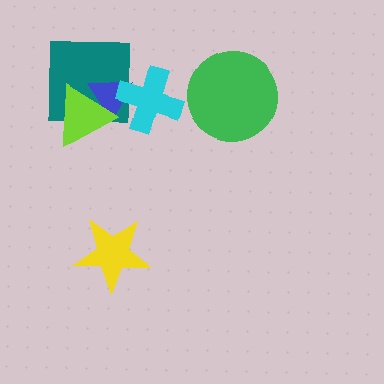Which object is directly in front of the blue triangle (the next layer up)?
The cyan cross is directly in front of the blue triangle.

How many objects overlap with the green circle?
0 objects overlap with the green circle.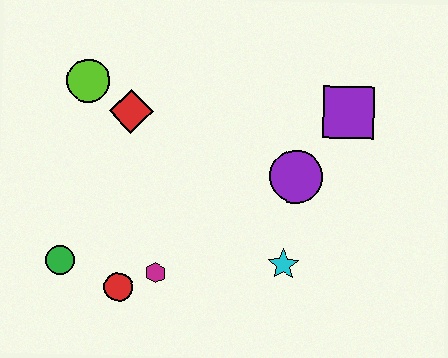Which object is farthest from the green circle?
The purple square is farthest from the green circle.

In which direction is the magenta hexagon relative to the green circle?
The magenta hexagon is to the right of the green circle.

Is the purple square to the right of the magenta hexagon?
Yes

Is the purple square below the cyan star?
No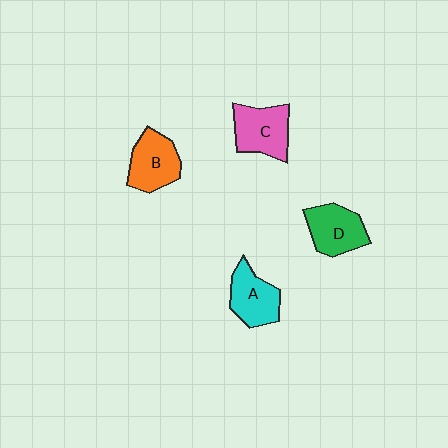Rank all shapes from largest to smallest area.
From largest to smallest: C (pink), B (orange), D (green), A (cyan).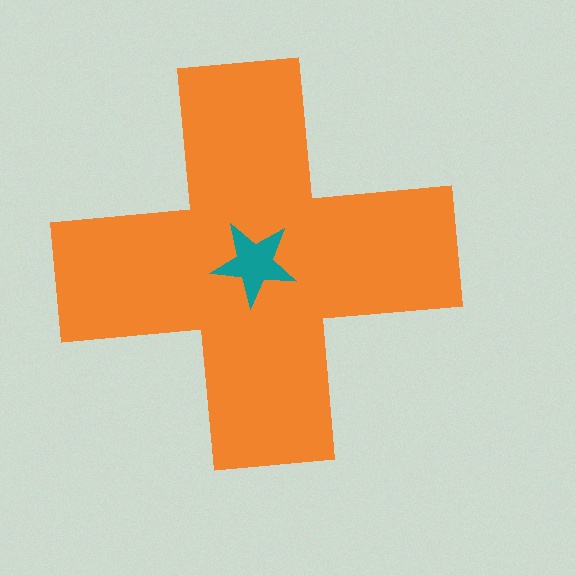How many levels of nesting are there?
2.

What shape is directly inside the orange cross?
The teal star.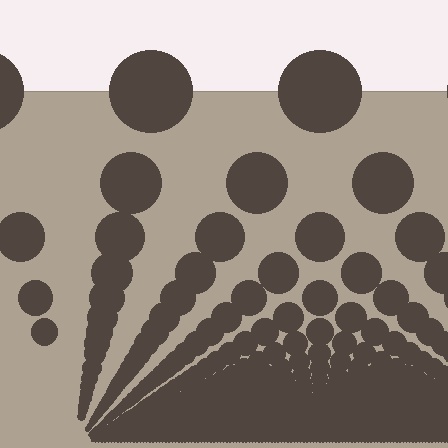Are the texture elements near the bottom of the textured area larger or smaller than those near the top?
Smaller. The gradient is inverted — elements near the bottom are smaller and denser.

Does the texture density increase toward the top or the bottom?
Density increases toward the bottom.